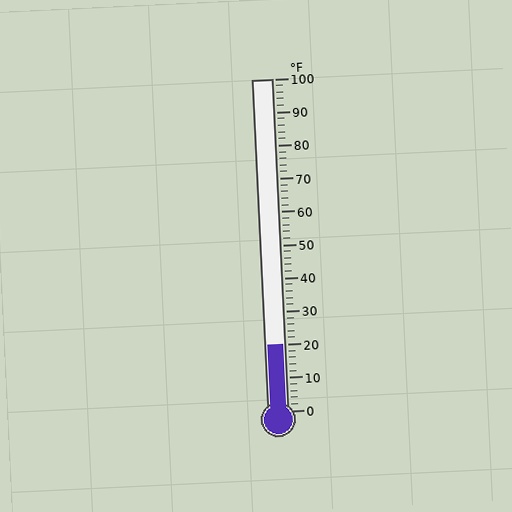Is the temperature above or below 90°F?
The temperature is below 90°F.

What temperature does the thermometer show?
The thermometer shows approximately 20°F.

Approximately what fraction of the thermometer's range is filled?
The thermometer is filled to approximately 20% of its range.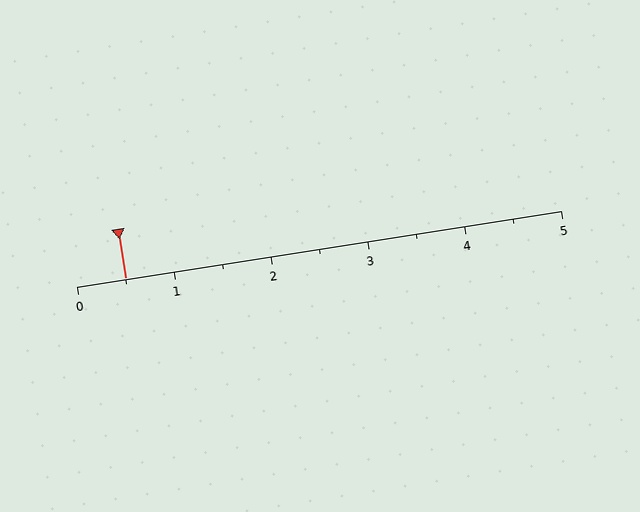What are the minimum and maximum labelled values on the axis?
The axis runs from 0 to 5.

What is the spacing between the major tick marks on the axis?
The major ticks are spaced 1 apart.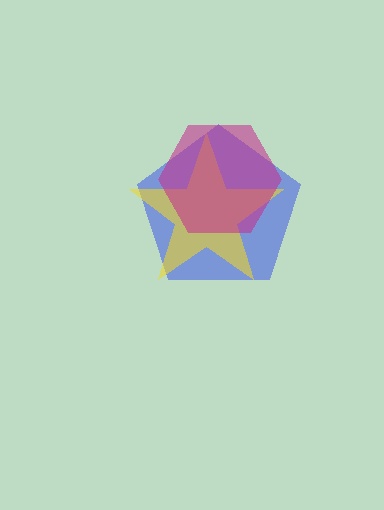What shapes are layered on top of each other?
The layered shapes are: a blue pentagon, a yellow star, a magenta hexagon.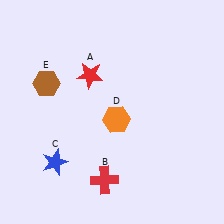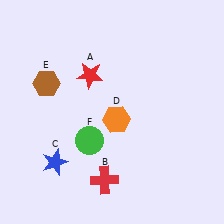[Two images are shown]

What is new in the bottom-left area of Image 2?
A green circle (F) was added in the bottom-left area of Image 2.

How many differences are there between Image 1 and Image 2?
There is 1 difference between the two images.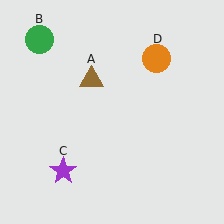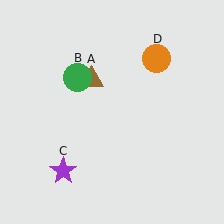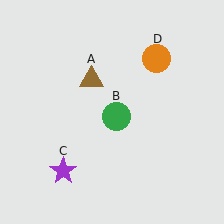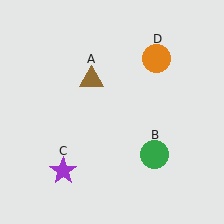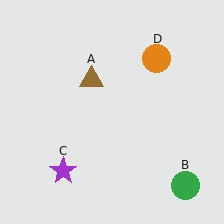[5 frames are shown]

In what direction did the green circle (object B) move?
The green circle (object B) moved down and to the right.